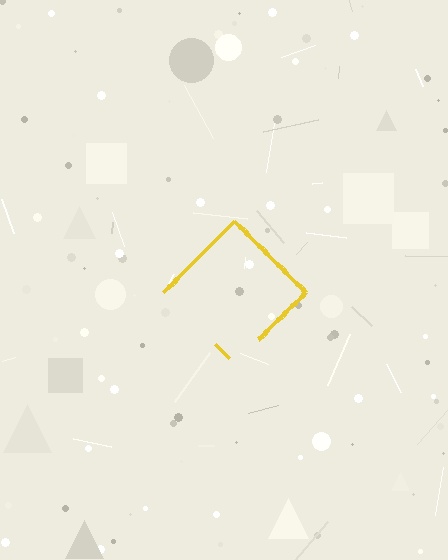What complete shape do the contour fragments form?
The contour fragments form a diamond.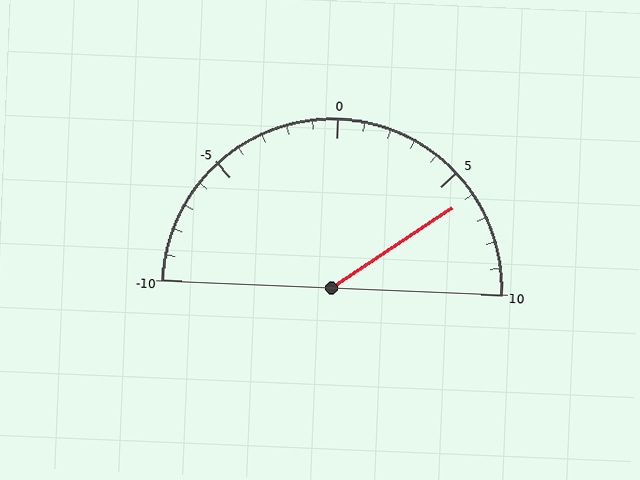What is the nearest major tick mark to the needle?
The nearest major tick mark is 5.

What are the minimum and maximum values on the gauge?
The gauge ranges from -10 to 10.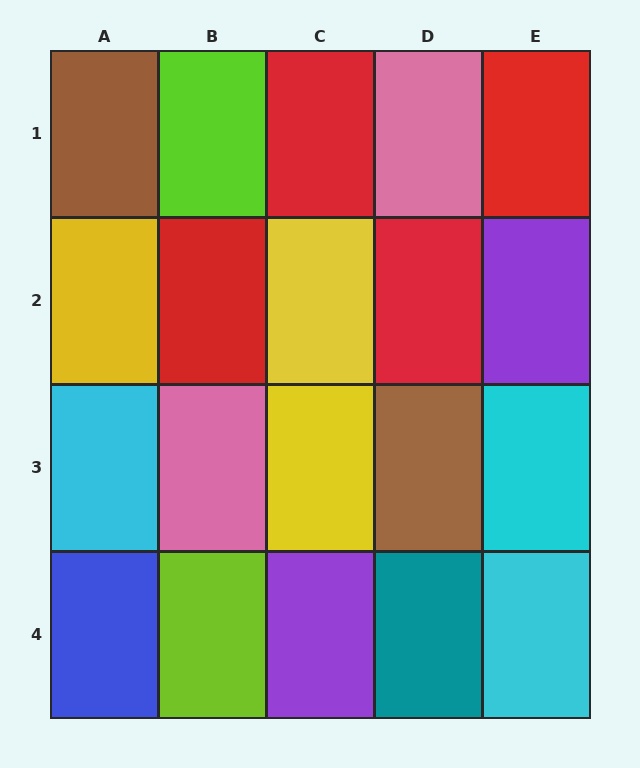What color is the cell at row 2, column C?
Yellow.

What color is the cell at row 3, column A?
Cyan.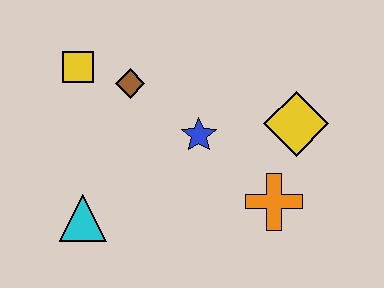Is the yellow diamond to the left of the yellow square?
No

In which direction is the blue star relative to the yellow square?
The blue star is to the right of the yellow square.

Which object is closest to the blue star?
The brown diamond is closest to the blue star.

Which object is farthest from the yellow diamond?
The cyan triangle is farthest from the yellow diamond.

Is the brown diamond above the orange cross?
Yes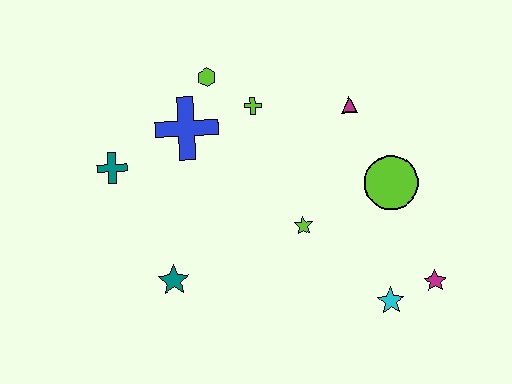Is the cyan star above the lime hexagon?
No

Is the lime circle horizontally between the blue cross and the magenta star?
Yes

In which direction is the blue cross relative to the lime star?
The blue cross is to the left of the lime star.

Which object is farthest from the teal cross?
The magenta star is farthest from the teal cross.